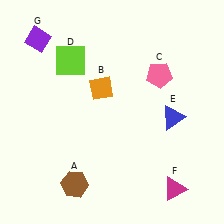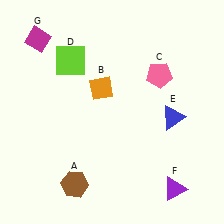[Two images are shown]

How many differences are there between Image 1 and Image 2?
There are 2 differences between the two images.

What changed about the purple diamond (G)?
In Image 1, G is purple. In Image 2, it changed to magenta.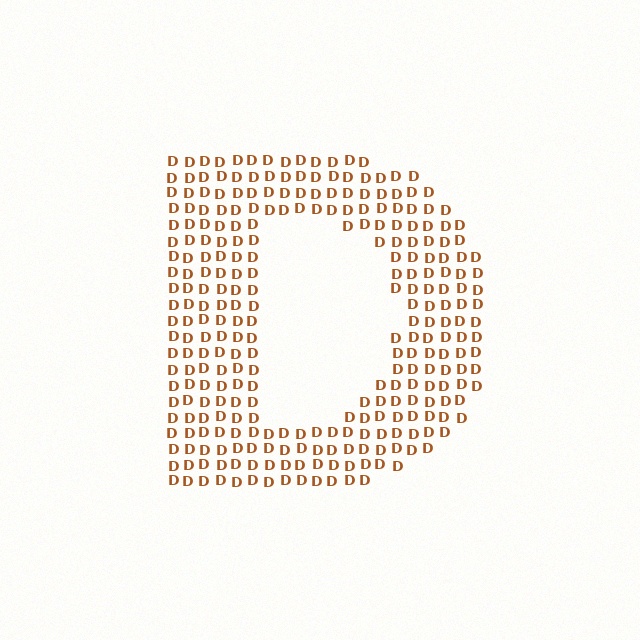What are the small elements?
The small elements are letter D's.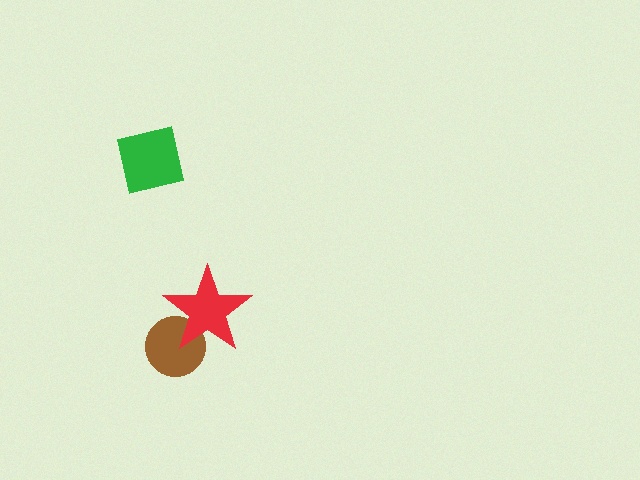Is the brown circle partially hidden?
Yes, it is partially covered by another shape.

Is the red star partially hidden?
No, no other shape covers it.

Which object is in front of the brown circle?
The red star is in front of the brown circle.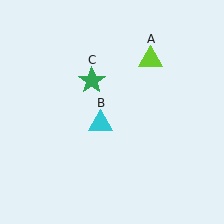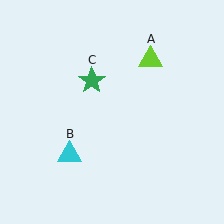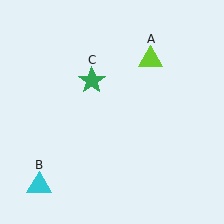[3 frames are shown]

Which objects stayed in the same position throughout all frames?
Lime triangle (object A) and green star (object C) remained stationary.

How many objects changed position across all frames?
1 object changed position: cyan triangle (object B).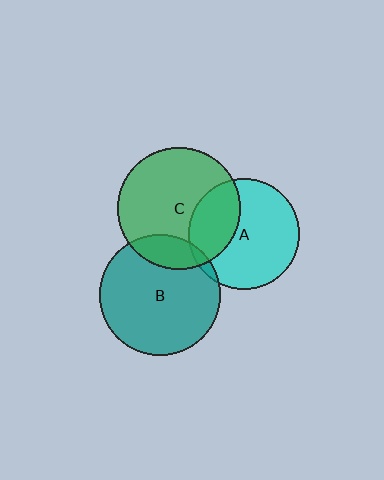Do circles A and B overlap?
Yes.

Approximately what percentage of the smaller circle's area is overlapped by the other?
Approximately 5%.